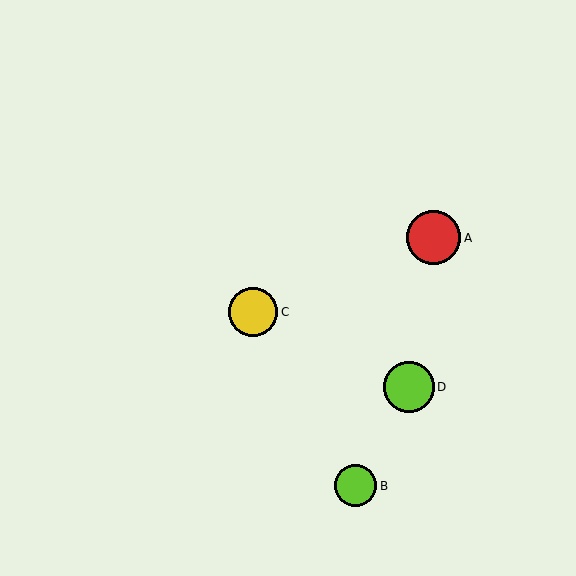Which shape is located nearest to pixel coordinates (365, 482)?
The lime circle (labeled B) at (356, 486) is nearest to that location.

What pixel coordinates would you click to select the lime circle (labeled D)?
Click at (409, 387) to select the lime circle D.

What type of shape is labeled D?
Shape D is a lime circle.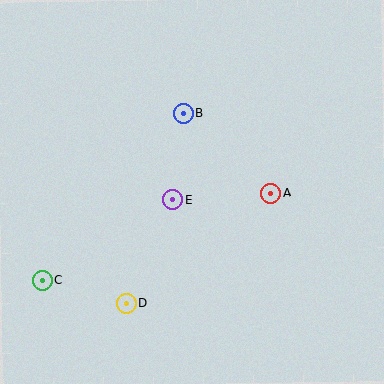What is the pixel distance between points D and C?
The distance between D and C is 86 pixels.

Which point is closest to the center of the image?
Point E at (173, 200) is closest to the center.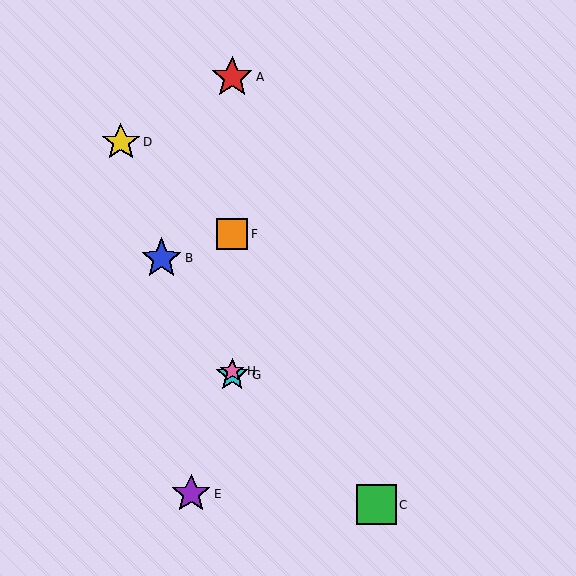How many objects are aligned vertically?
4 objects (A, F, G, H) are aligned vertically.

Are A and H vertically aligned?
Yes, both are at x≈232.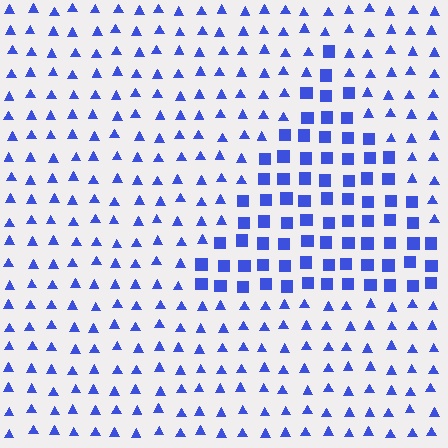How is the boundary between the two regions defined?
The boundary is defined by a change in element shape: squares inside vs. triangles outside. All elements share the same color and spacing.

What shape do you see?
I see a triangle.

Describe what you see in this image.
The image is filled with small blue elements arranged in a uniform grid. A triangle-shaped region contains squares, while the surrounding area contains triangles. The boundary is defined purely by the change in element shape.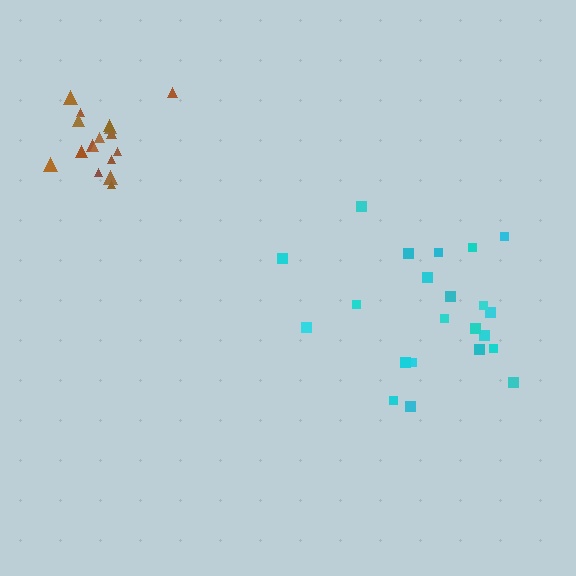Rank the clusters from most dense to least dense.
brown, cyan.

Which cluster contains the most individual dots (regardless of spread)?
Cyan (22).